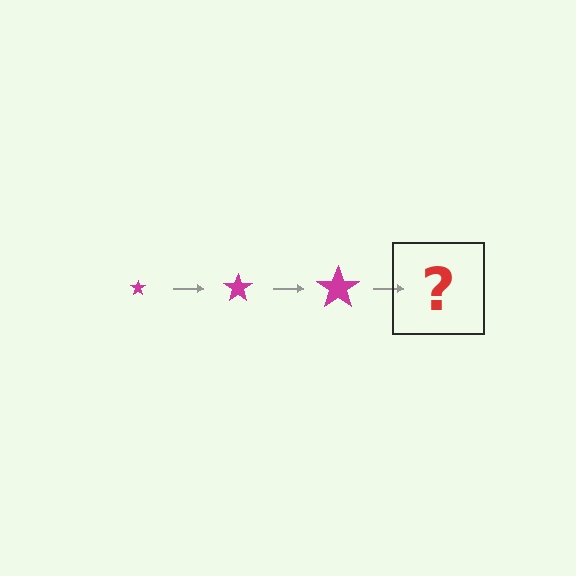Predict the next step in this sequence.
The next step is a magenta star, larger than the previous one.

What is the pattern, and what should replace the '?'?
The pattern is that the star gets progressively larger each step. The '?' should be a magenta star, larger than the previous one.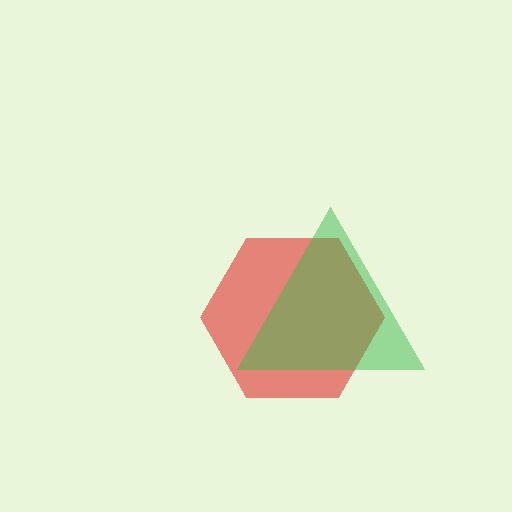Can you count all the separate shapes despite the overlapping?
Yes, there are 2 separate shapes.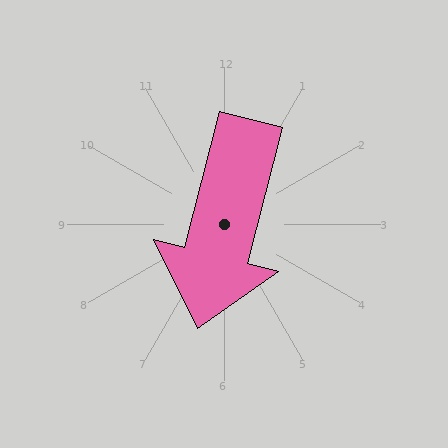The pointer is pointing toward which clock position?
Roughly 6 o'clock.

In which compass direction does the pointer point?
South.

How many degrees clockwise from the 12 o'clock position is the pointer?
Approximately 194 degrees.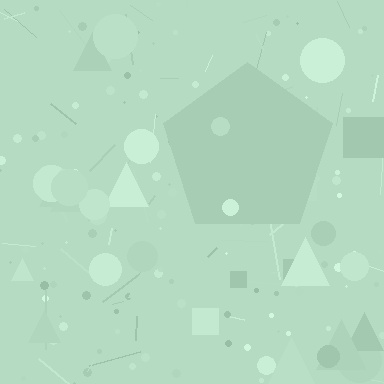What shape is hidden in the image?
A pentagon is hidden in the image.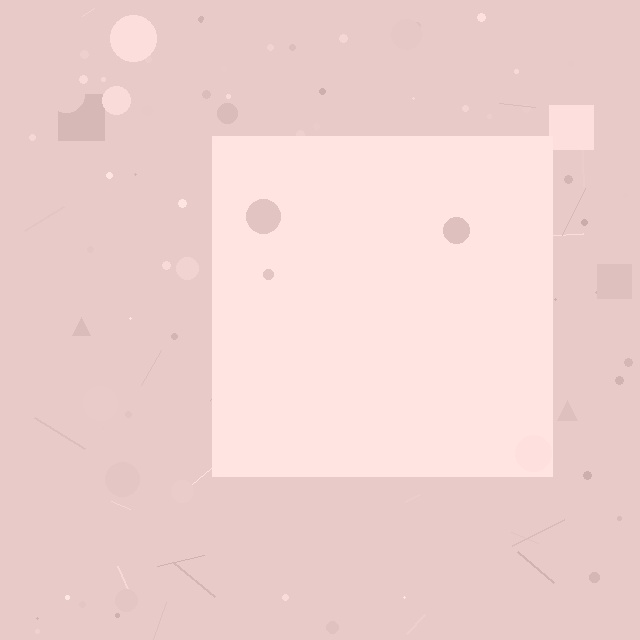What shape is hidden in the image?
A square is hidden in the image.